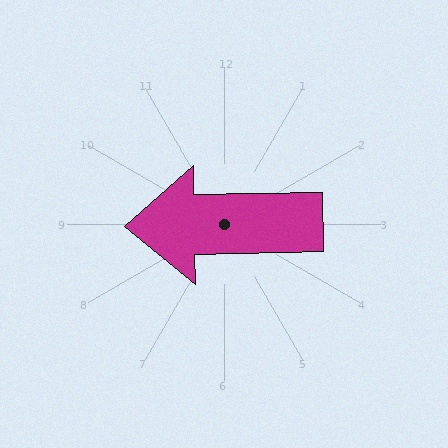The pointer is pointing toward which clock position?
Roughly 9 o'clock.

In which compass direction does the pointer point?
West.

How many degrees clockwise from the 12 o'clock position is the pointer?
Approximately 269 degrees.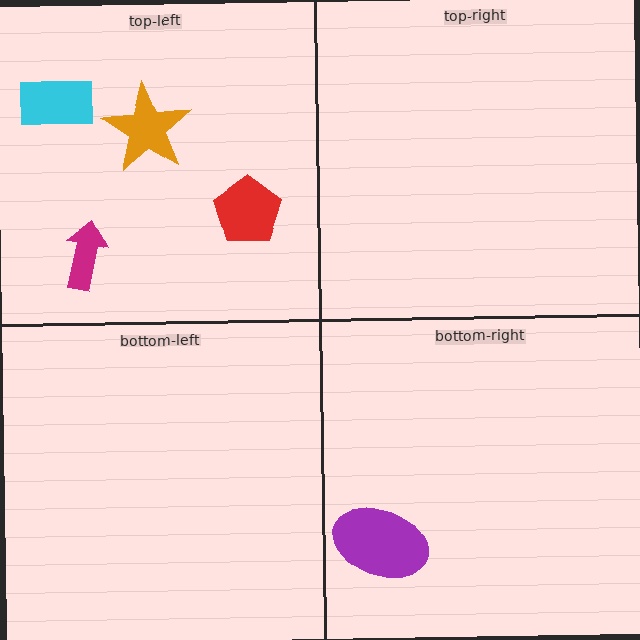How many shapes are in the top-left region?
4.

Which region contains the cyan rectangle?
The top-left region.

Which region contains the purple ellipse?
The bottom-right region.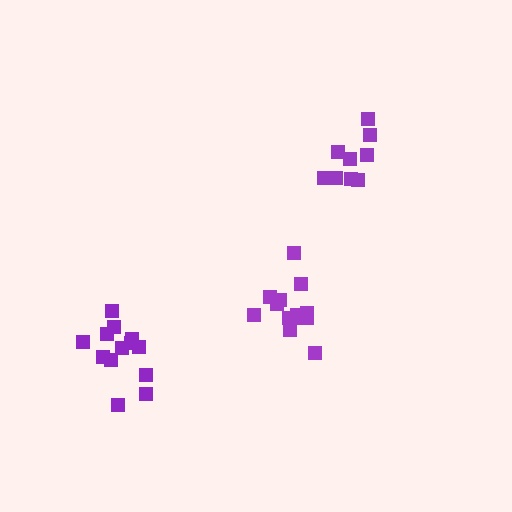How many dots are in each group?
Group 1: 13 dots, Group 2: 13 dots, Group 3: 9 dots (35 total).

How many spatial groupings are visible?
There are 3 spatial groupings.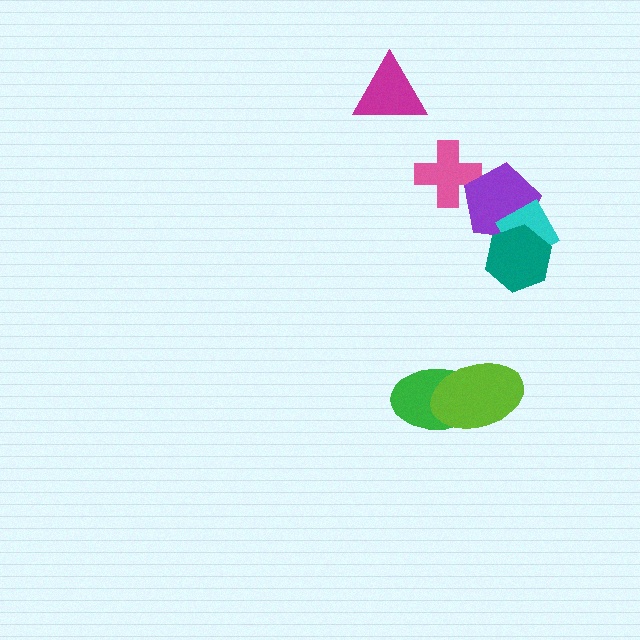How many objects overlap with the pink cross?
1 object overlaps with the pink cross.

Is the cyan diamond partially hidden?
Yes, it is partially covered by another shape.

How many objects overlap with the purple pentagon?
3 objects overlap with the purple pentagon.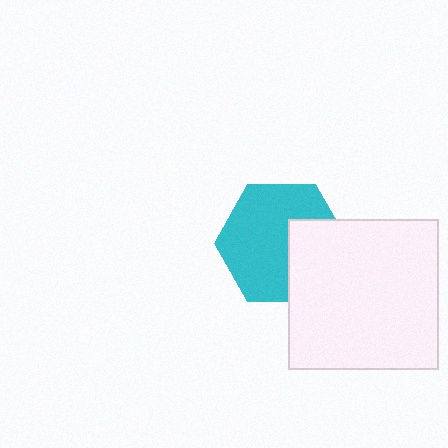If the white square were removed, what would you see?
You would see the complete cyan hexagon.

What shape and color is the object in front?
The object in front is a white square.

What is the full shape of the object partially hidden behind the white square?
The partially hidden object is a cyan hexagon.